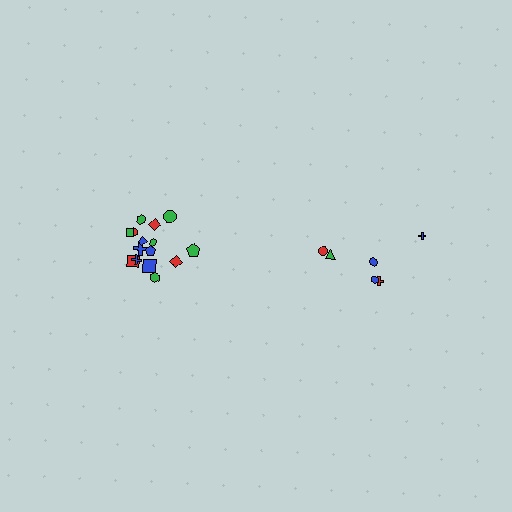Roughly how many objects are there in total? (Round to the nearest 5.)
Roughly 20 objects in total.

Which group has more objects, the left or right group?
The left group.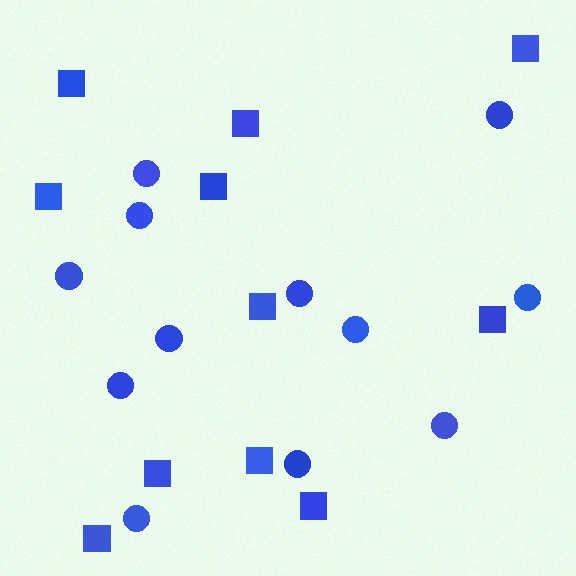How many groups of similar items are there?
There are 2 groups: one group of squares (11) and one group of circles (12).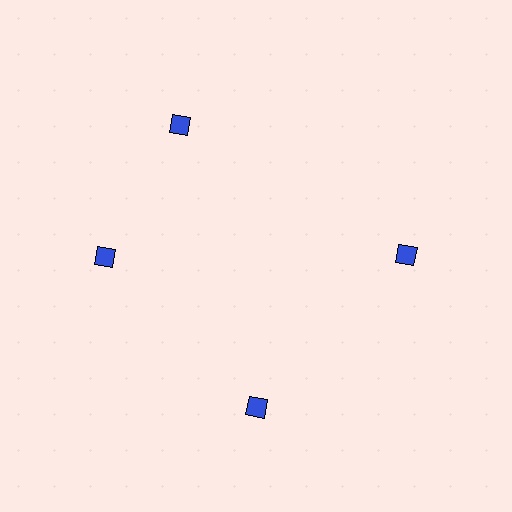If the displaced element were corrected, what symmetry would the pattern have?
It would have 4-fold rotational symmetry — the pattern would map onto itself every 90 degrees.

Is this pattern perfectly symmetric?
No. The 4 blue diamonds are arranged in a ring, but one element near the 12 o'clock position is rotated out of alignment along the ring, breaking the 4-fold rotational symmetry.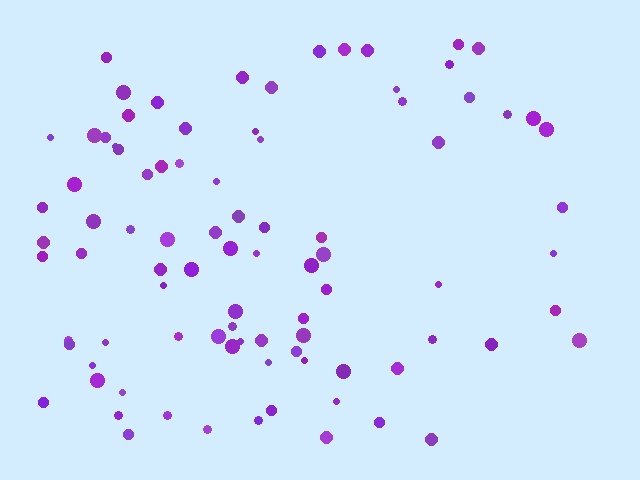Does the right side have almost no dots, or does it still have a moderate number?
Still a moderate number, just noticeably fewer than the left.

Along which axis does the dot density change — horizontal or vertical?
Horizontal.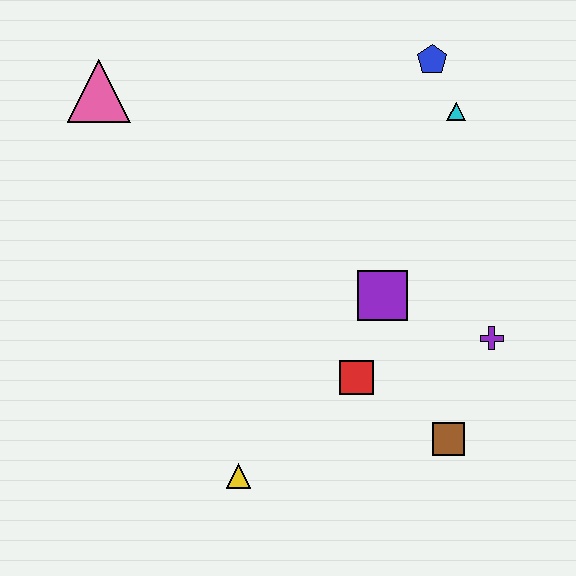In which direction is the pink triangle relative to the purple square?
The pink triangle is to the left of the purple square.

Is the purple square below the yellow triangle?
No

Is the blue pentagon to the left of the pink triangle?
No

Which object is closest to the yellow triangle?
The red square is closest to the yellow triangle.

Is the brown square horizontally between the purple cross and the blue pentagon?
Yes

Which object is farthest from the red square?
The pink triangle is farthest from the red square.